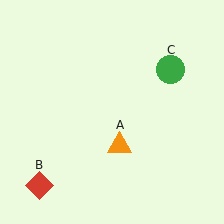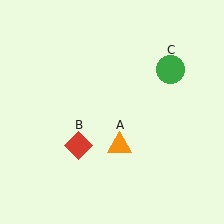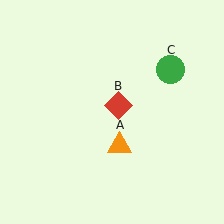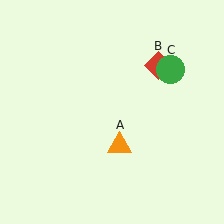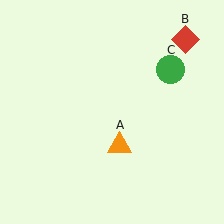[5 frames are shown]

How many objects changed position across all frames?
1 object changed position: red diamond (object B).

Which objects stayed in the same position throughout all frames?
Orange triangle (object A) and green circle (object C) remained stationary.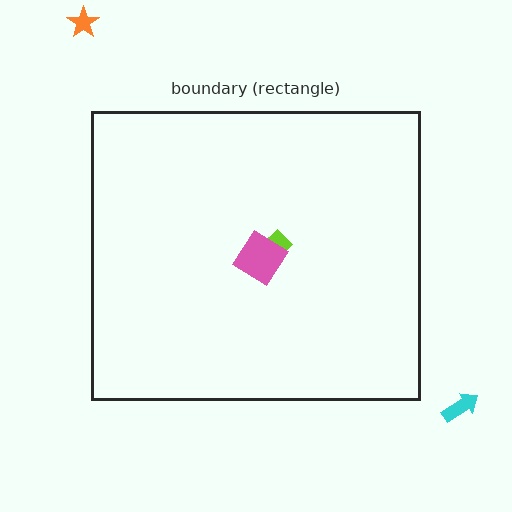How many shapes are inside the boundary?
2 inside, 2 outside.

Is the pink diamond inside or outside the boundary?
Inside.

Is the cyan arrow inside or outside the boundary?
Outside.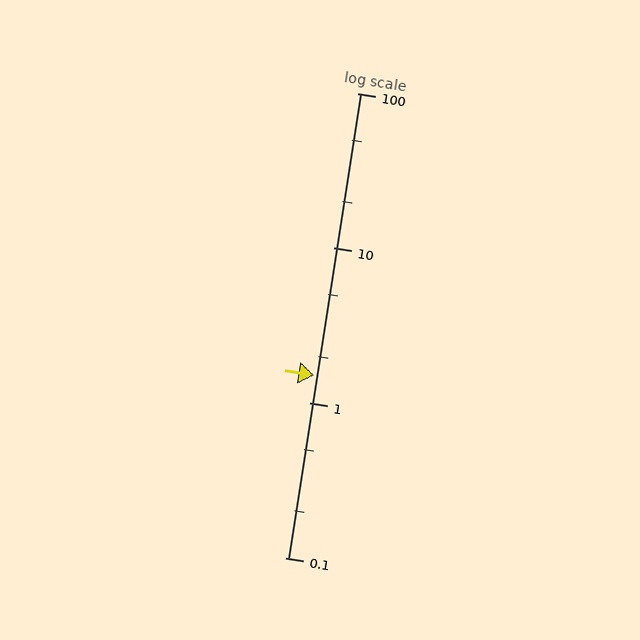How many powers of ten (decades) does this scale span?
The scale spans 3 decades, from 0.1 to 100.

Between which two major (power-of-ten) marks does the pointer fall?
The pointer is between 1 and 10.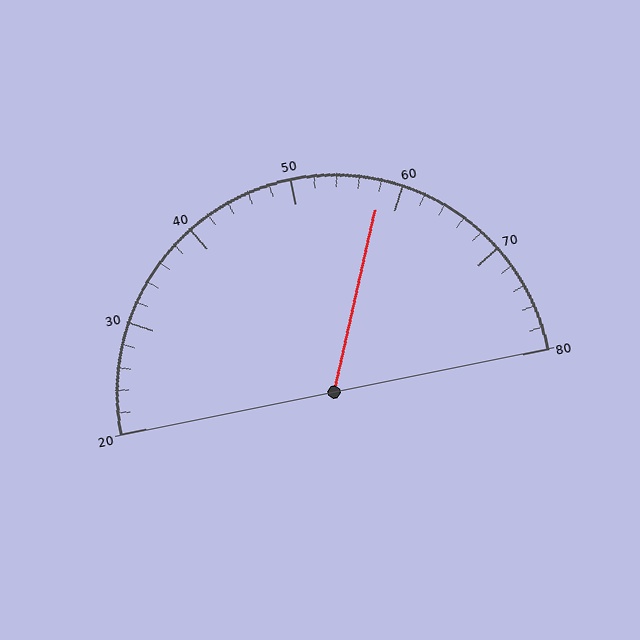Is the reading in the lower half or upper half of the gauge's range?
The reading is in the upper half of the range (20 to 80).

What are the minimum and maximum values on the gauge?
The gauge ranges from 20 to 80.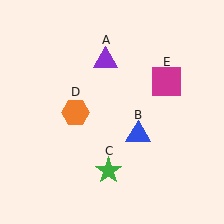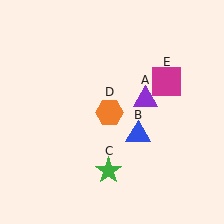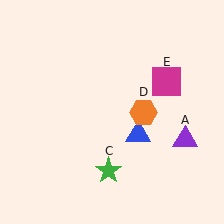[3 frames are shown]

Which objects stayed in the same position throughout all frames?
Blue triangle (object B) and green star (object C) and magenta square (object E) remained stationary.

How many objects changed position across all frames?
2 objects changed position: purple triangle (object A), orange hexagon (object D).